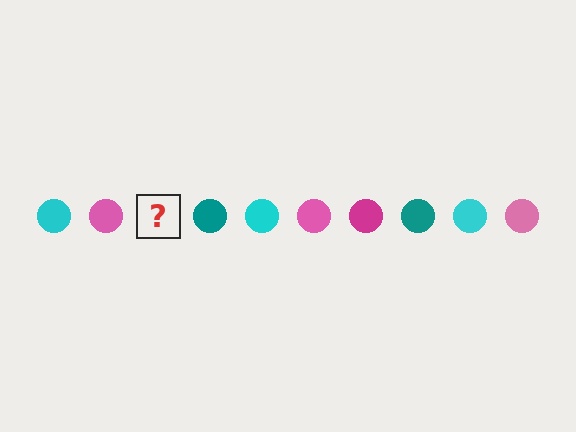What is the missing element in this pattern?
The missing element is a magenta circle.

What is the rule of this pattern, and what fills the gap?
The rule is that the pattern cycles through cyan, pink, magenta, teal circles. The gap should be filled with a magenta circle.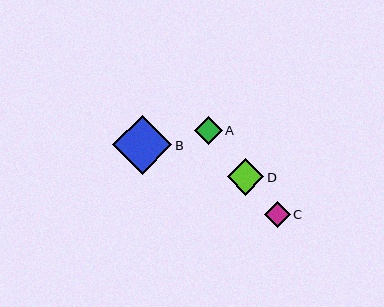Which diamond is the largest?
Diamond B is the largest with a size of approximately 59 pixels.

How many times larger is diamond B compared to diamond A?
Diamond B is approximately 2.1 times the size of diamond A.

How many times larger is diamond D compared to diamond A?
Diamond D is approximately 1.3 times the size of diamond A.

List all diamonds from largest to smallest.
From largest to smallest: B, D, A, C.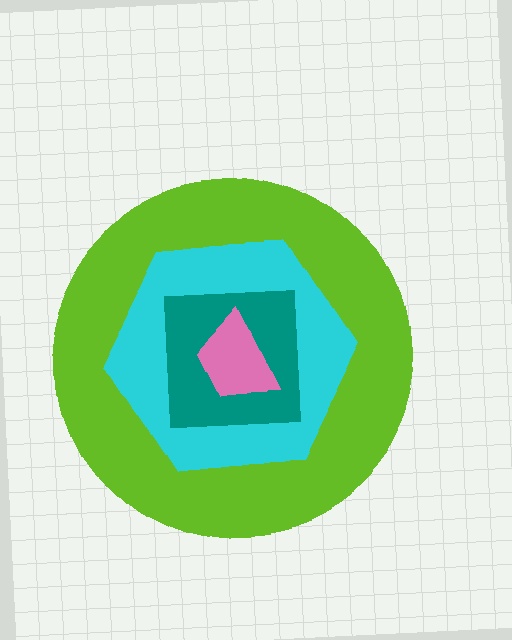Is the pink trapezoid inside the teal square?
Yes.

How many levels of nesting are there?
4.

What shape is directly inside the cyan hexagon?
The teal square.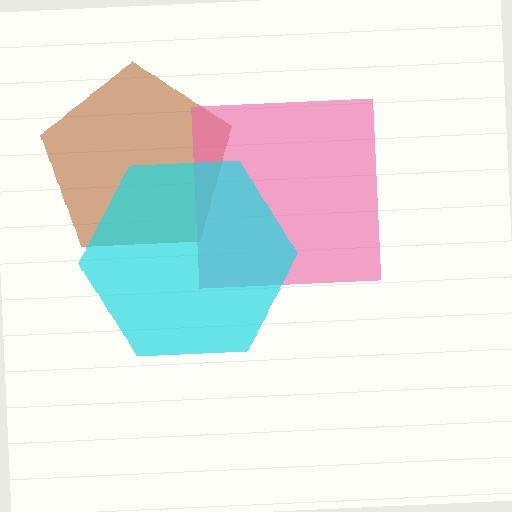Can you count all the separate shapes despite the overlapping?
Yes, there are 3 separate shapes.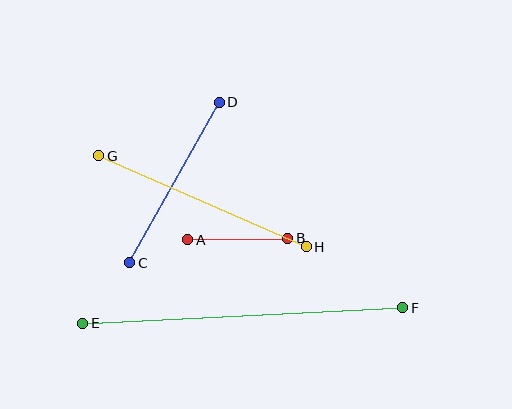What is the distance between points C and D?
The distance is approximately 184 pixels.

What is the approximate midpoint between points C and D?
The midpoint is at approximately (174, 183) pixels.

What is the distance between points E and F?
The distance is approximately 321 pixels.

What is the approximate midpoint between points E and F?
The midpoint is at approximately (243, 315) pixels.